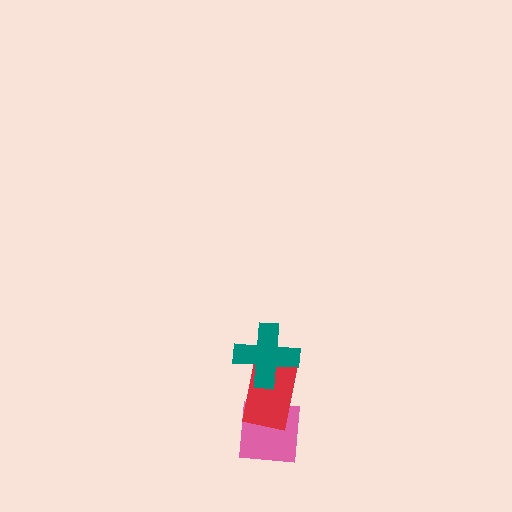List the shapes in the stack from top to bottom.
From top to bottom: the teal cross, the red rectangle, the pink square.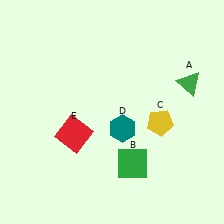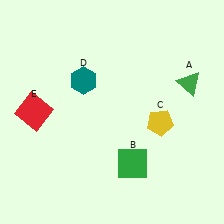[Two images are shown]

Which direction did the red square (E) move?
The red square (E) moved left.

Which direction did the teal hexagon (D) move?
The teal hexagon (D) moved up.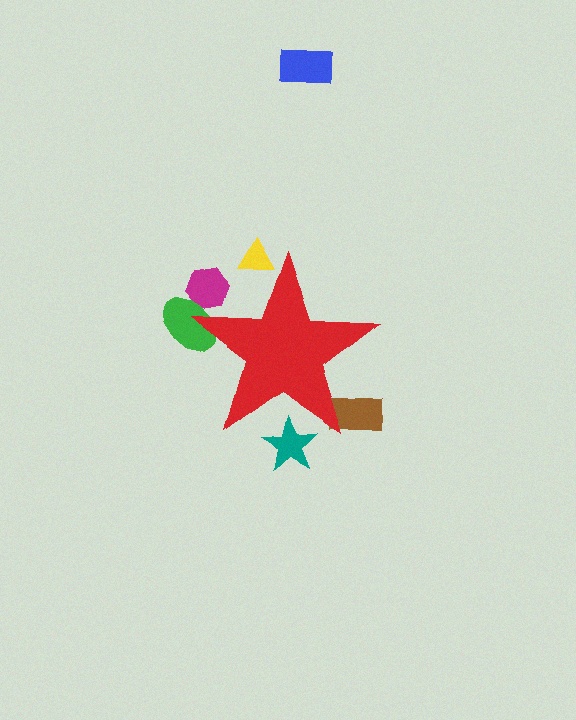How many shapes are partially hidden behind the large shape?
5 shapes are partially hidden.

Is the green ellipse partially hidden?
Yes, the green ellipse is partially hidden behind the red star.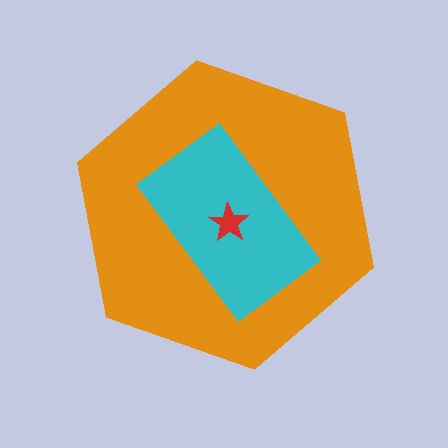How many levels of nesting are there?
3.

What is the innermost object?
The red star.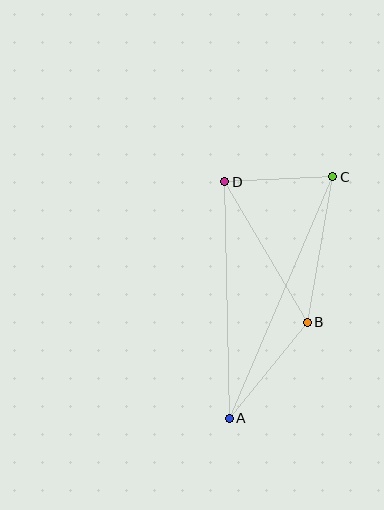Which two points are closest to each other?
Points C and D are closest to each other.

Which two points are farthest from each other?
Points A and C are farthest from each other.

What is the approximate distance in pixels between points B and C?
The distance between B and C is approximately 147 pixels.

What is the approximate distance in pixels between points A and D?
The distance between A and D is approximately 237 pixels.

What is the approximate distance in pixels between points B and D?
The distance between B and D is approximately 163 pixels.